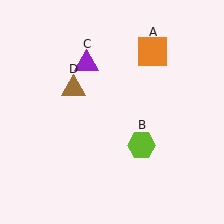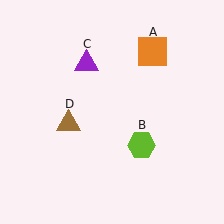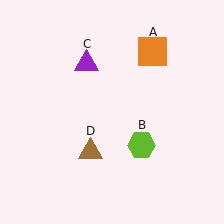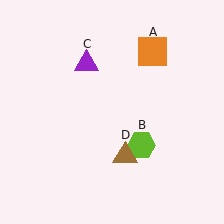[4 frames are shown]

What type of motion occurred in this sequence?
The brown triangle (object D) rotated counterclockwise around the center of the scene.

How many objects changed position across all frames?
1 object changed position: brown triangle (object D).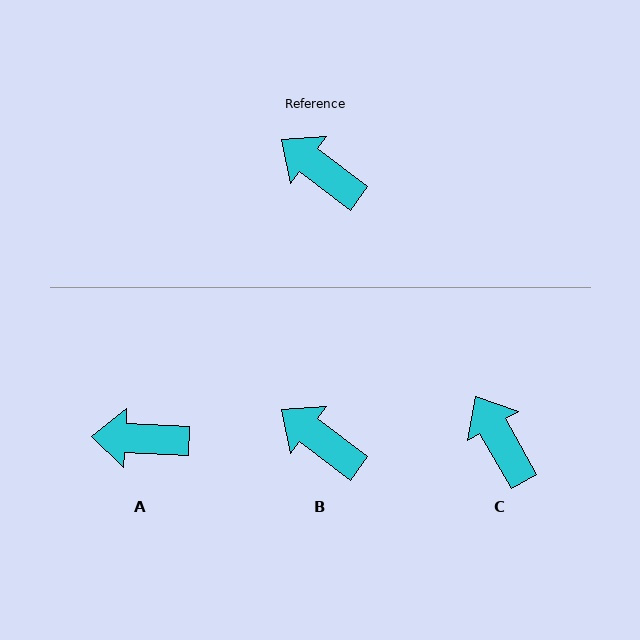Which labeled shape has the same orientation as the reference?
B.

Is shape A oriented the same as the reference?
No, it is off by about 34 degrees.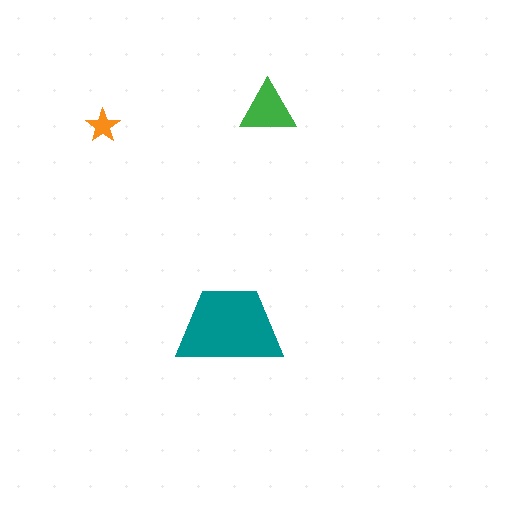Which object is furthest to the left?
The orange star is leftmost.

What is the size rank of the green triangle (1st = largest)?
2nd.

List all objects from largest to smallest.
The teal trapezoid, the green triangle, the orange star.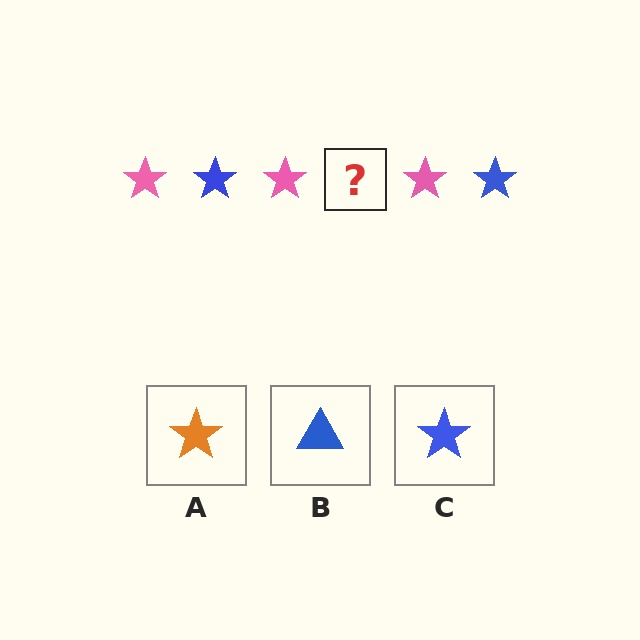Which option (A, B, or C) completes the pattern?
C.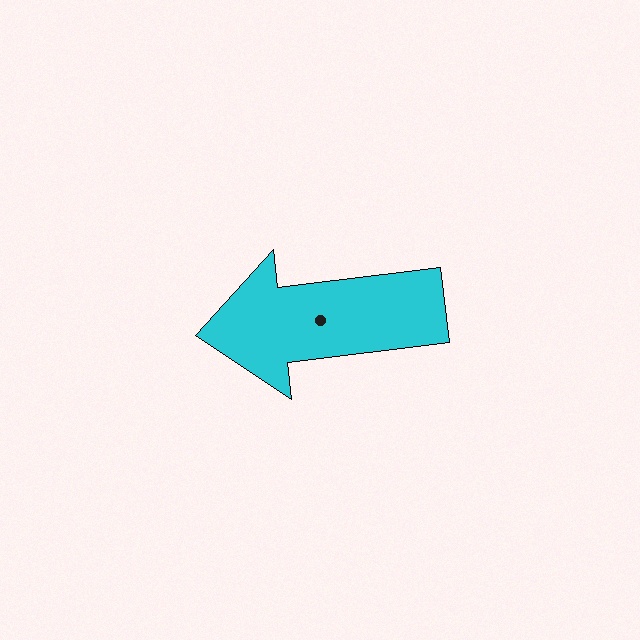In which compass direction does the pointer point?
West.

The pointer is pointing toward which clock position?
Roughly 9 o'clock.